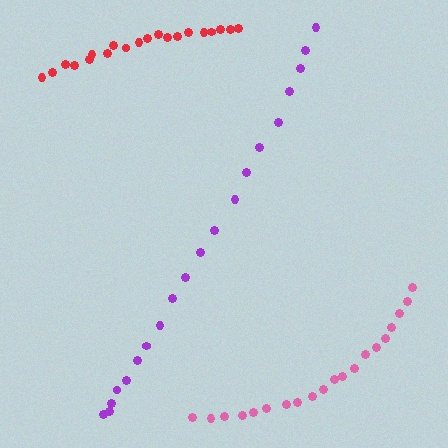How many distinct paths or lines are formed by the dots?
There are 3 distinct paths.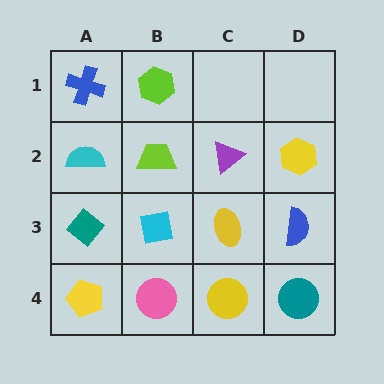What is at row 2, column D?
A yellow hexagon.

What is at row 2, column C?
A purple triangle.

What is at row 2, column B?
A lime trapezoid.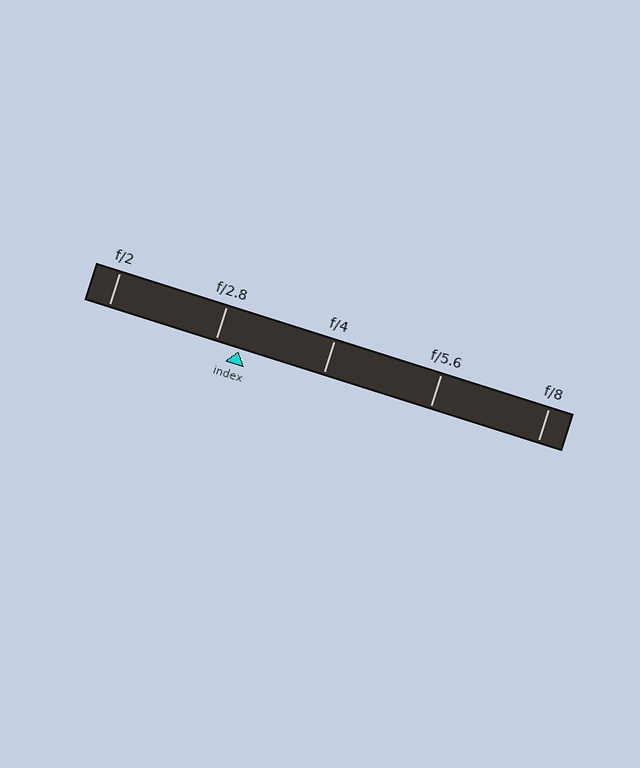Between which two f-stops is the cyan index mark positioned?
The index mark is between f/2.8 and f/4.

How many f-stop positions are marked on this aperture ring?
There are 5 f-stop positions marked.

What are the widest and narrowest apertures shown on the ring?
The widest aperture shown is f/2 and the narrowest is f/8.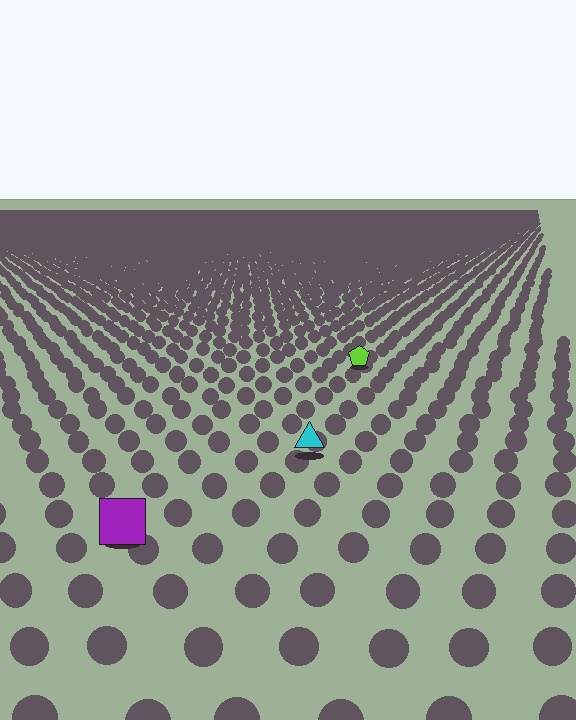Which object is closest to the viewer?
The purple square is closest. The texture marks near it are larger and more spread out.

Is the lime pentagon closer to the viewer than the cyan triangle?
No. The cyan triangle is closer — you can tell from the texture gradient: the ground texture is coarser near it.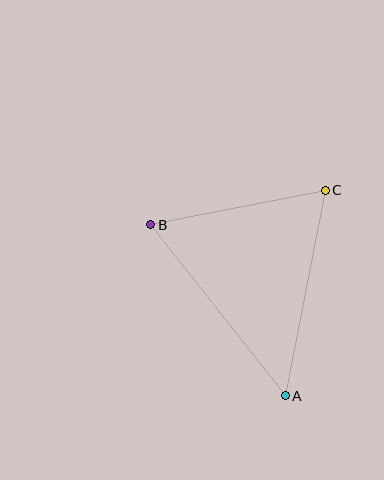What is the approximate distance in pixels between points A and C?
The distance between A and C is approximately 209 pixels.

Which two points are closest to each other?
Points B and C are closest to each other.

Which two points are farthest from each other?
Points A and B are farthest from each other.